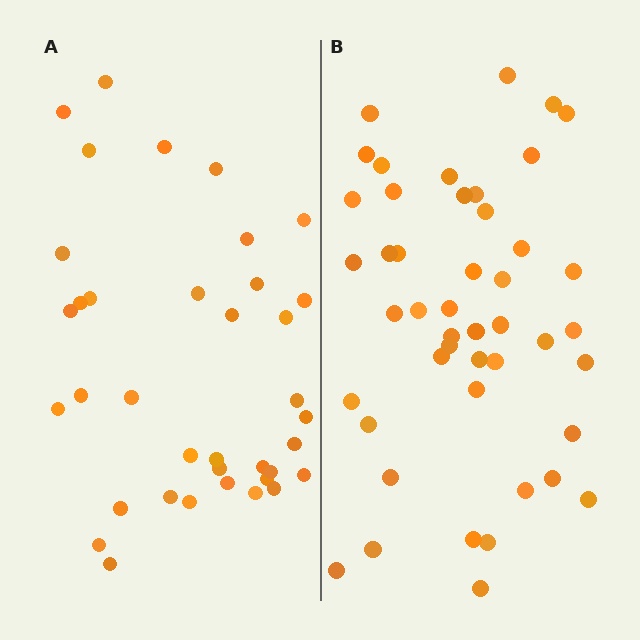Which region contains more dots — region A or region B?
Region B (the right region) has more dots.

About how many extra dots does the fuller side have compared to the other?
Region B has roughly 8 or so more dots than region A.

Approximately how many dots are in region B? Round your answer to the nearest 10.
About 50 dots. (The exact count is 46, which rounds to 50.)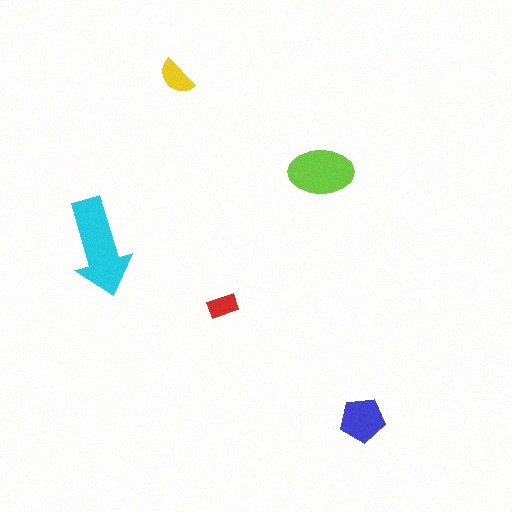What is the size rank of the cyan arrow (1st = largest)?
1st.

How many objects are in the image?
There are 5 objects in the image.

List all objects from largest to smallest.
The cyan arrow, the lime ellipse, the blue pentagon, the yellow semicircle, the red rectangle.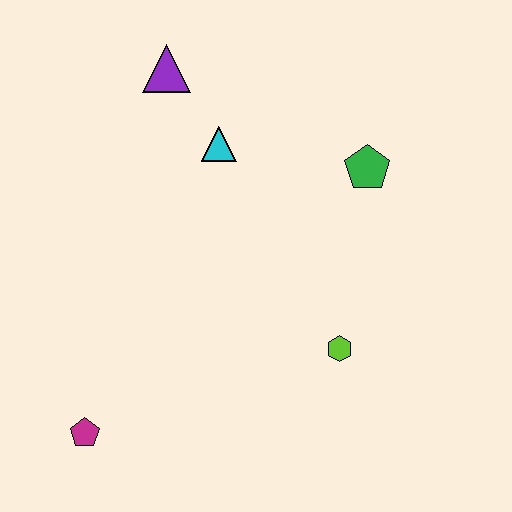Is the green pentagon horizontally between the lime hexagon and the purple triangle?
No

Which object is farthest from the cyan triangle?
The magenta pentagon is farthest from the cyan triangle.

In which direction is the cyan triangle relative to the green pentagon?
The cyan triangle is to the left of the green pentagon.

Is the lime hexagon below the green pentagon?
Yes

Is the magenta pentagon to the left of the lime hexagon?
Yes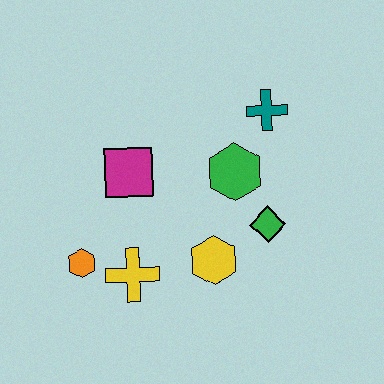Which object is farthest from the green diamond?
The orange hexagon is farthest from the green diamond.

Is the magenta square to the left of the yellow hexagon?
Yes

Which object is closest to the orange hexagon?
The yellow cross is closest to the orange hexagon.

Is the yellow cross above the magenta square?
No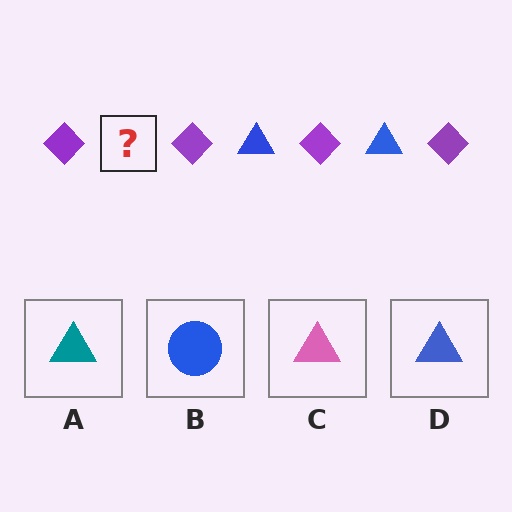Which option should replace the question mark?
Option D.